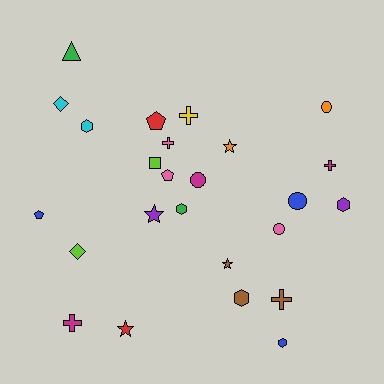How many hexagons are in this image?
There are 5 hexagons.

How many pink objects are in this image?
There are 3 pink objects.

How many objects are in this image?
There are 25 objects.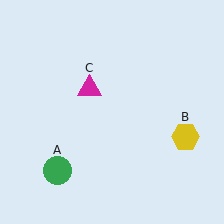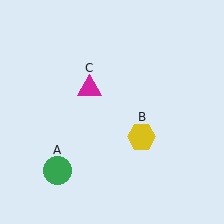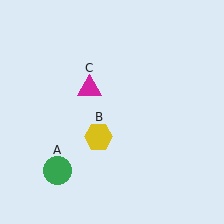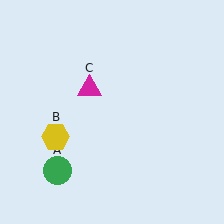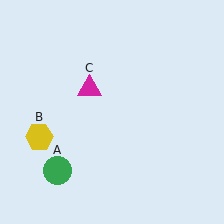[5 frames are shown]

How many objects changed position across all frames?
1 object changed position: yellow hexagon (object B).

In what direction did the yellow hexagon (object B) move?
The yellow hexagon (object B) moved left.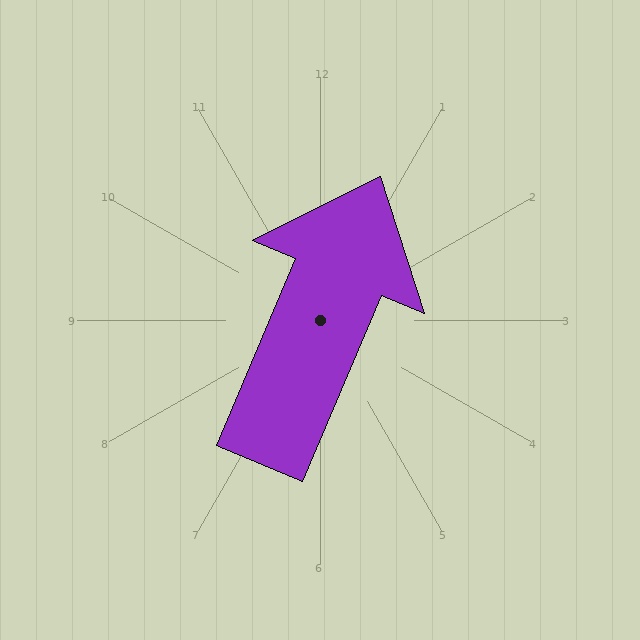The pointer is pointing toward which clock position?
Roughly 1 o'clock.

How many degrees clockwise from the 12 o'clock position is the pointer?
Approximately 23 degrees.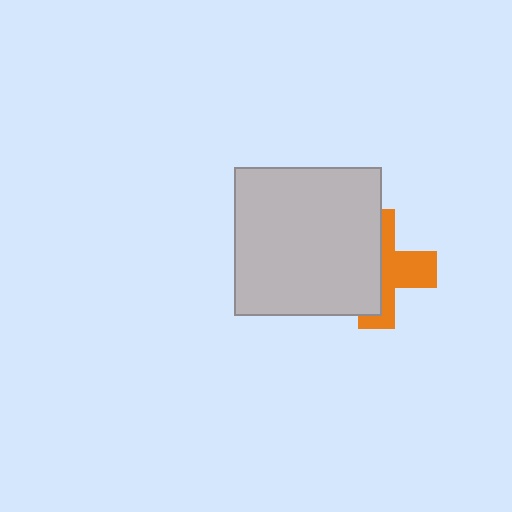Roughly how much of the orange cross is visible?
About half of it is visible (roughly 47%).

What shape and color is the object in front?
The object in front is a light gray square.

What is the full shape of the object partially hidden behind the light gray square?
The partially hidden object is an orange cross.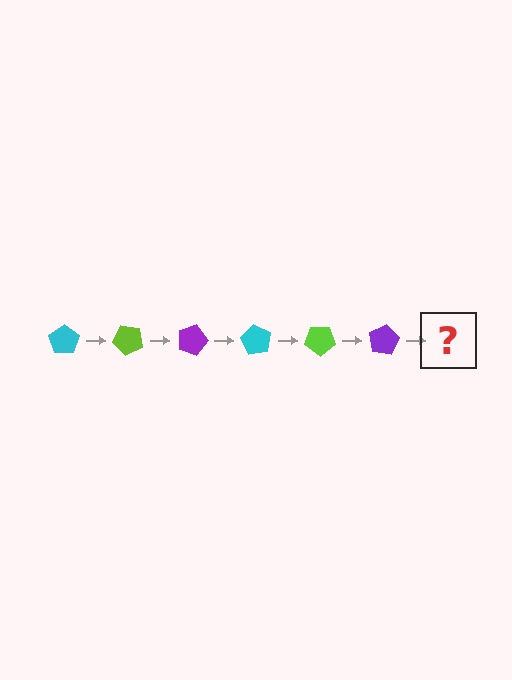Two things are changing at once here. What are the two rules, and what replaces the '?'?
The two rules are that it rotates 45 degrees each step and the color cycles through cyan, lime, and purple. The '?' should be a cyan pentagon, rotated 270 degrees from the start.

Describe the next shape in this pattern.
It should be a cyan pentagon, rotated 270 degrees from the start.